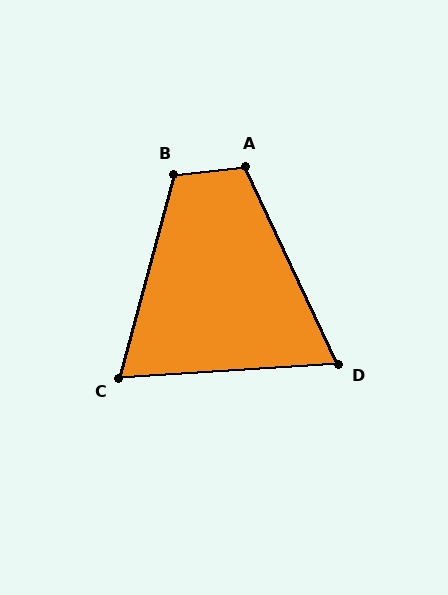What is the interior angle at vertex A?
Approximately 109 degrees (obtuse).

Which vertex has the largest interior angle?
B, at approximately 112 degrees.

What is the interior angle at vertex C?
Approximately 71 degrees (acute).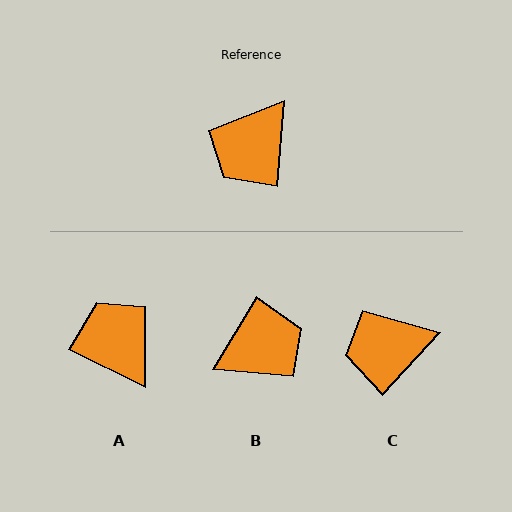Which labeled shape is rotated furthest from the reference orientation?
B, about 154 degrees away.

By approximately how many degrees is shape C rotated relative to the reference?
Approximately 38 degrees clockwise.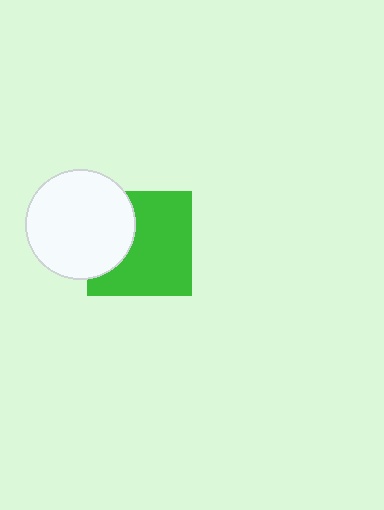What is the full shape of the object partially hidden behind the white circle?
The partially hidden object is a green square.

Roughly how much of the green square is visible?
Most of it is visible (roughly 68%).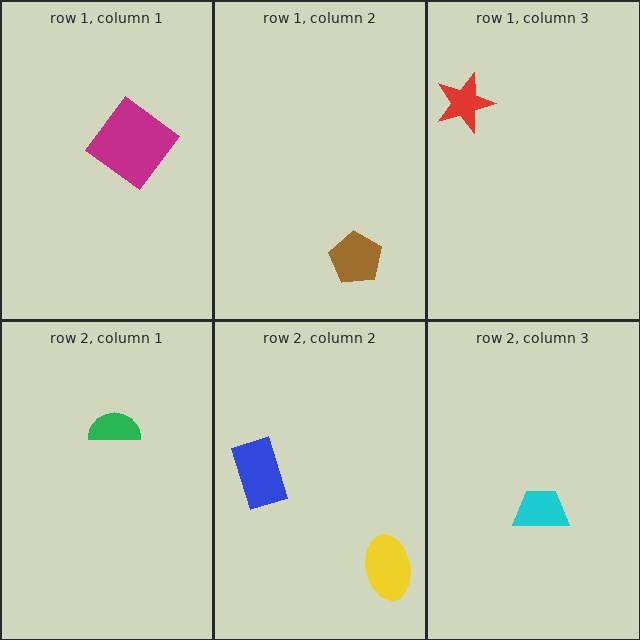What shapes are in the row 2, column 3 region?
The cyan trapezoid.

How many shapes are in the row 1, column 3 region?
1.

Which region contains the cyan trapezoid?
The row 2, column 3 region.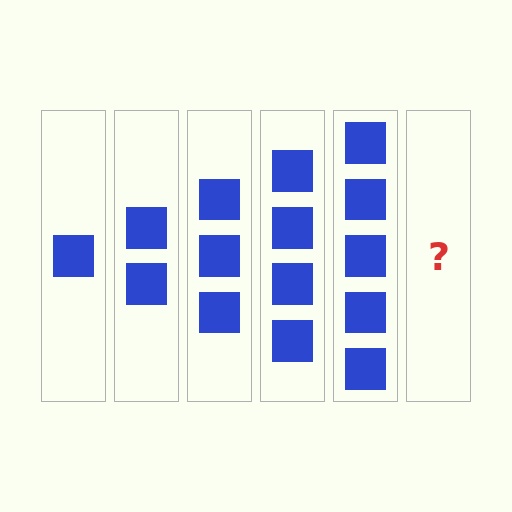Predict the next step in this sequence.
The next step is 6 squares.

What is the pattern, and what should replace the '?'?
The pattern is that each step adds one more square. The '?' should be 6 squares.